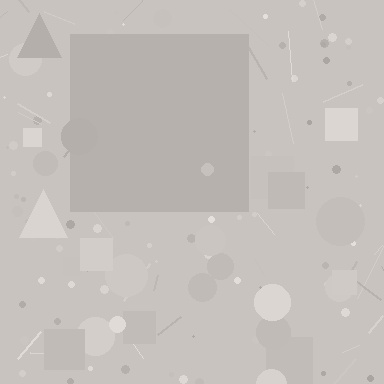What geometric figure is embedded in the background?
A square is embedded in the background.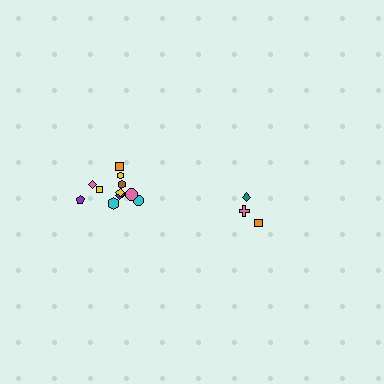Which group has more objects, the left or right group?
The left group.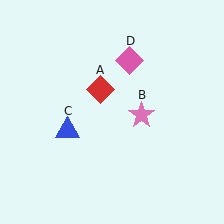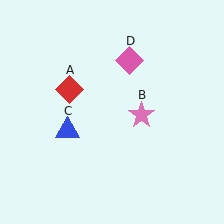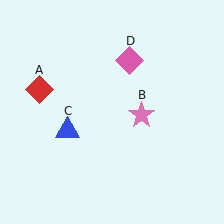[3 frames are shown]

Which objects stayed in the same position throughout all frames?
Pink star (object B) and blue triangle (object C) and pink diamond (object D) remained stationary.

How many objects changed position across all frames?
1 object changed position: red diamond (object A).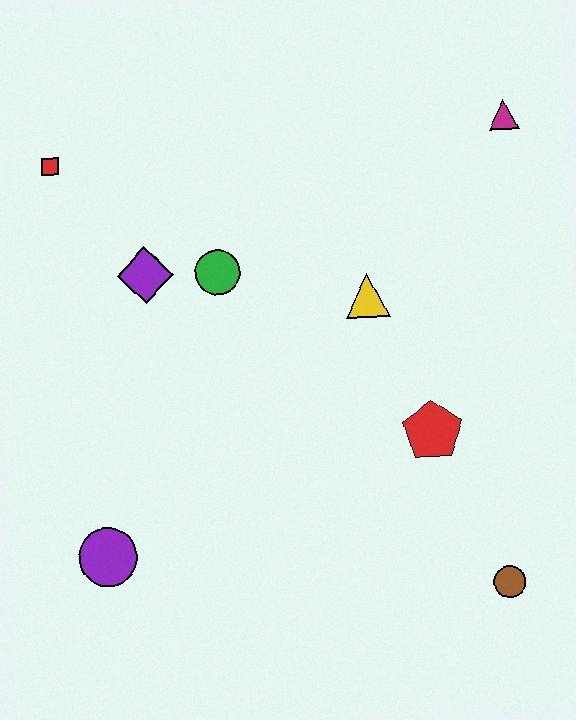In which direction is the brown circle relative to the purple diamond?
The brown circle is to the right of the purple diamond.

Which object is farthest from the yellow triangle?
The purple circle is farthest from the yellow triangle.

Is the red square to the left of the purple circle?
Yes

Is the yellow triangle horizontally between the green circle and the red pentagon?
Yes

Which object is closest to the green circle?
The purple diamond is closest to the green circle.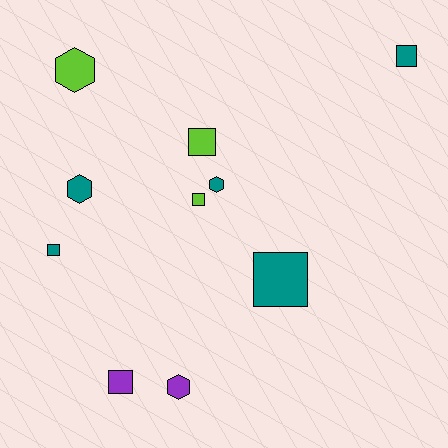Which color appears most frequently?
Teal, with 5 objects.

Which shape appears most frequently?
Square, with 6 objects.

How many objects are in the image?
There are 10 objects.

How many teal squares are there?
There are 3 teal squares.